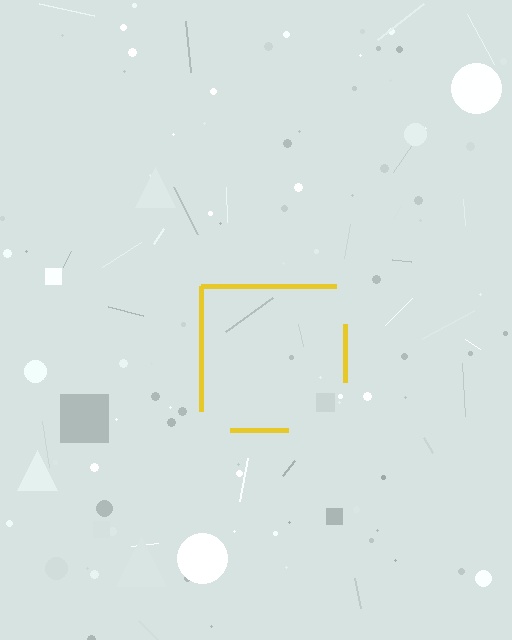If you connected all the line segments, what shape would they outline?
They would outline a square.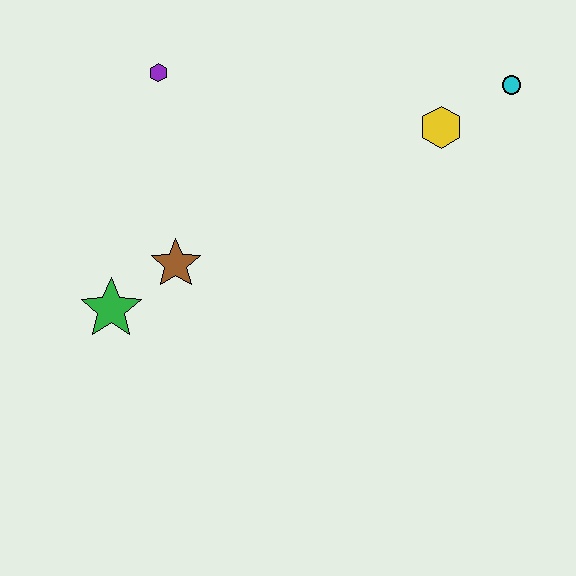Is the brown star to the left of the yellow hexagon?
Yes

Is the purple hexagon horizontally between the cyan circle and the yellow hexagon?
No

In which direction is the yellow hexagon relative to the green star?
The yellow hexagon is to the right of the green star.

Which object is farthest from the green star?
The cyan circle is farthest from the green star.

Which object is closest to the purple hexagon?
The brown star is closest to the purple hexagon.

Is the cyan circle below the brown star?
No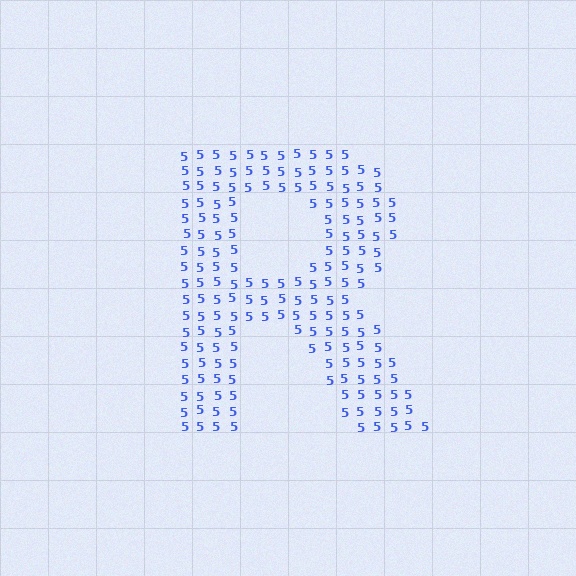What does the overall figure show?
The overall figure shows the letter R.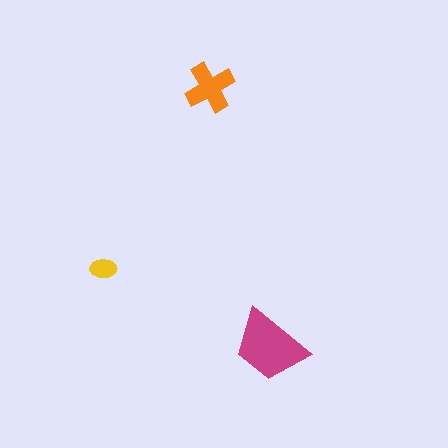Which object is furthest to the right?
The magenta trapezoid is rightmost.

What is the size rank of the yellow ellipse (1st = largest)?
3rd.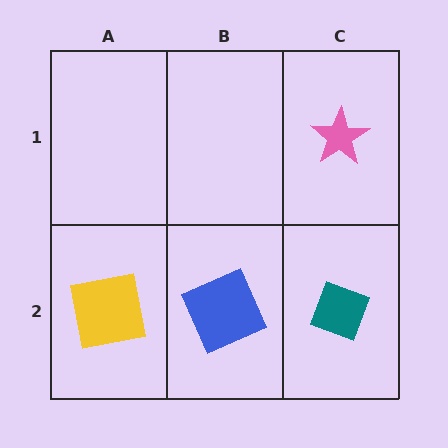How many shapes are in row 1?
1 shape.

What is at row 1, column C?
A pink star.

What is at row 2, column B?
A blue square.